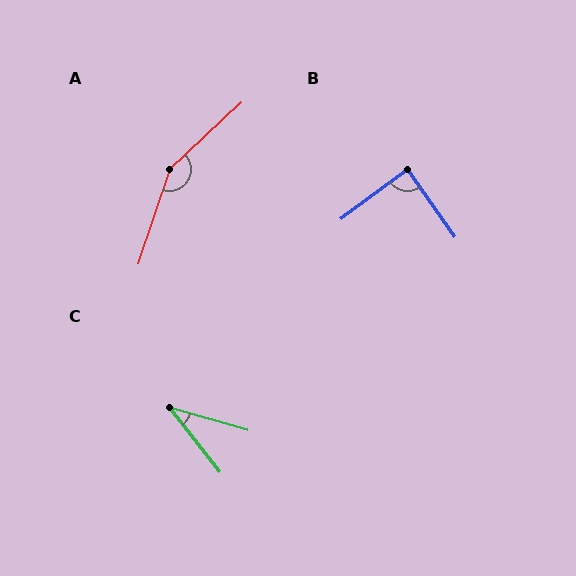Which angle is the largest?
A, at approximately 151 degrees.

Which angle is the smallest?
C, at approximately 36 degrees.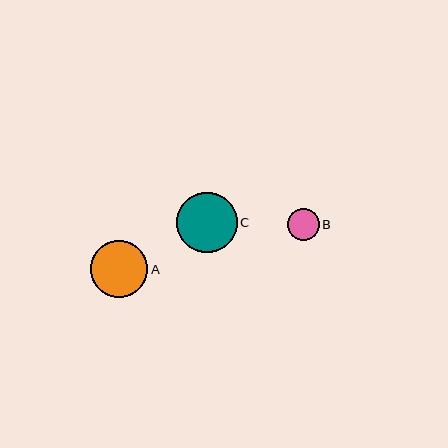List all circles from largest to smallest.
From largest to smallest: C, A, B.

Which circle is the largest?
Circle C is the largest with a size of approximately 60 pixels.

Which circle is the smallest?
Circle B is the smallest with a size of approximately 32 pixels.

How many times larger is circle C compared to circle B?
Circle C is approximately 1.9 times the size of circle B.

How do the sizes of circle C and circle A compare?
Circle C and circle A are approximately the same size.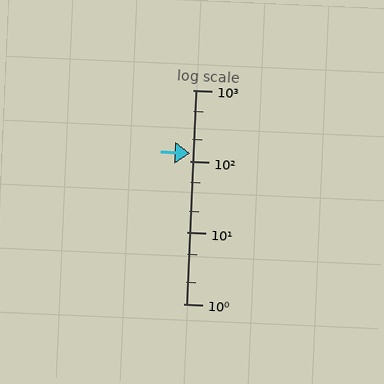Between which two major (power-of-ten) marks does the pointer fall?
The pointer is between 100 and 1000.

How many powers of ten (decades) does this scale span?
The scale spans 3 decades, from 1 to 1000.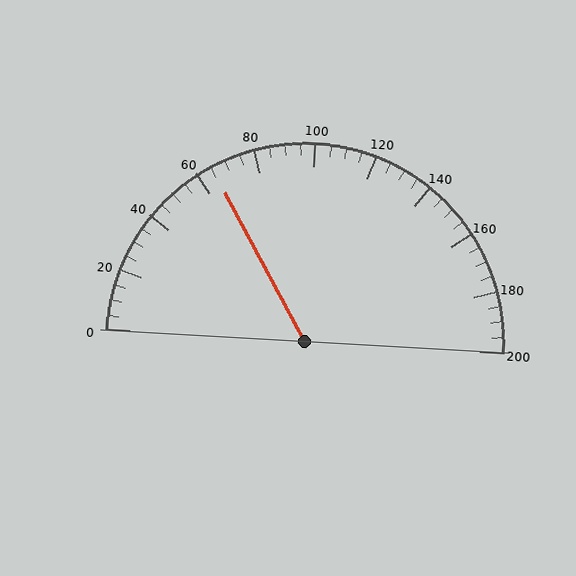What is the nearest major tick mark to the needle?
The nearest major tick mark is 60.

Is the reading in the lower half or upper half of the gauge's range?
The reading is in the lower half of the range (0 to 200).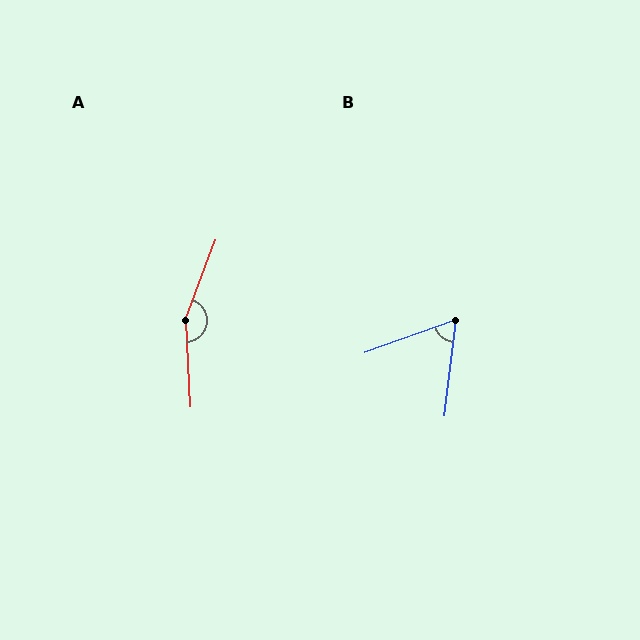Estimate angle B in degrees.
Approximately 63 degrees.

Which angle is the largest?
A, at approximately 156 degrees.